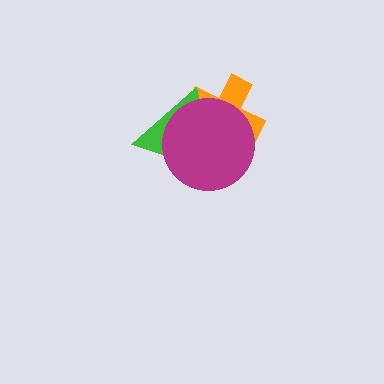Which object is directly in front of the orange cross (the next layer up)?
The green triangle is directly in front of the orange cross.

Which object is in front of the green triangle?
The magenta circle is in front of the green triangle.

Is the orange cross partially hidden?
Yes, it is partially covered by another shape.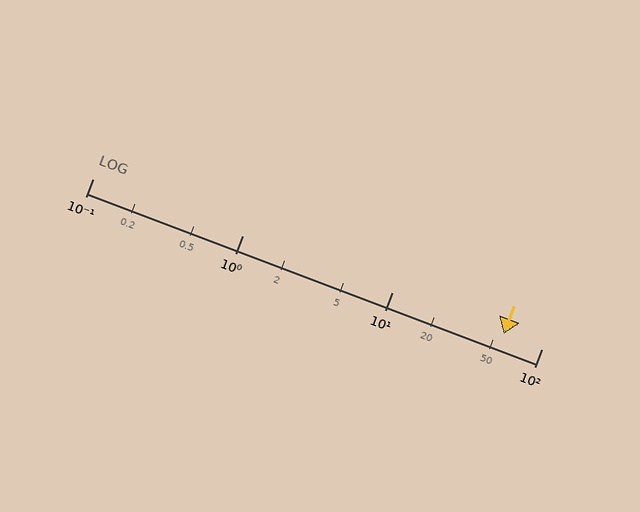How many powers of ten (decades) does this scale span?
The scale spans 3 decades, from 0.1 to 100.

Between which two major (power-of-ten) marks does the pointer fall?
The pointer is between 10 and 100.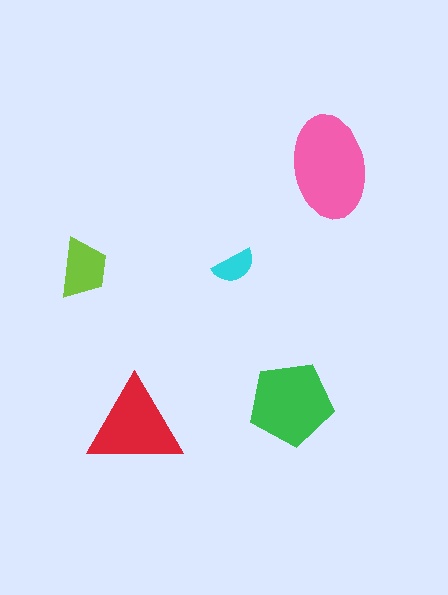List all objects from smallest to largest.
The cyan semicircle, the lime trapezoid, the red triangle, the green pentagon, the pink ellipse.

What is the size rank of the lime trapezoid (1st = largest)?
4th.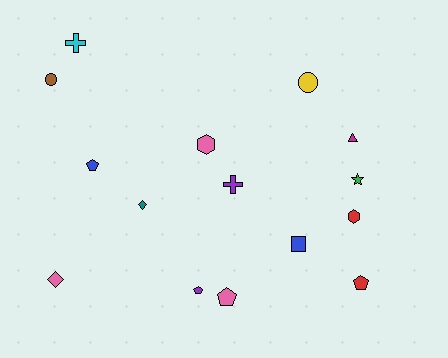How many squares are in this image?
There is 1 square.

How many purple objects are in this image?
There are 2 purple objects.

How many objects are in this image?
There are 15 objects.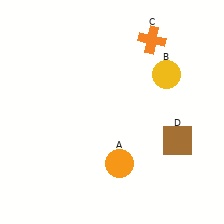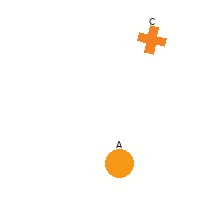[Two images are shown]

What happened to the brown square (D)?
The brown square (D) was removed in Image 2. It was in the bottom-right area of Image 1.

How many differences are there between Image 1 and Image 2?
There are 2 differences between the two images.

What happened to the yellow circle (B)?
The yellow circle (B) was removed in Image 2. It was in the top-right area of Image 1.